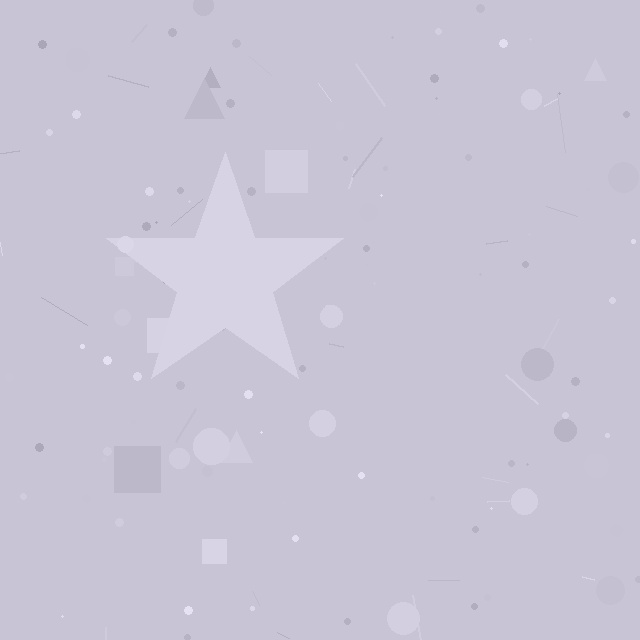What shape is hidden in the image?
A star is hidden in the image.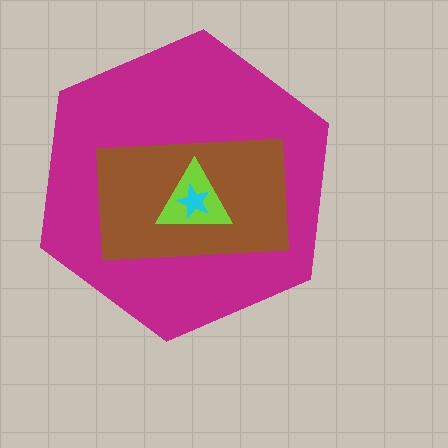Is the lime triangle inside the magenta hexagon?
Yes.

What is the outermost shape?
The magenta hexagon.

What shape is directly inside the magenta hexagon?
The brown rectangle.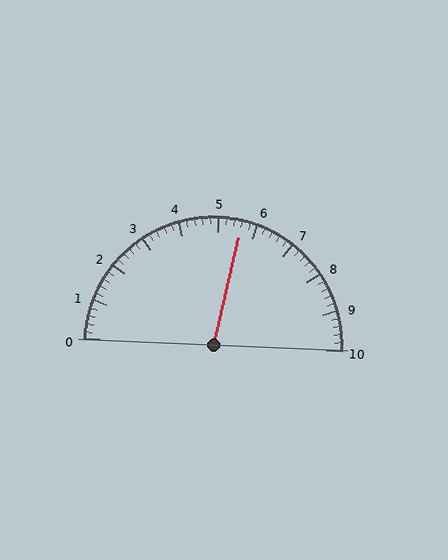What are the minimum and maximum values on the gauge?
The gauge ranges from 0 to 10.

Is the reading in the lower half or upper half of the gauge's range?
The reading is in the upper half of the range (0 to 10).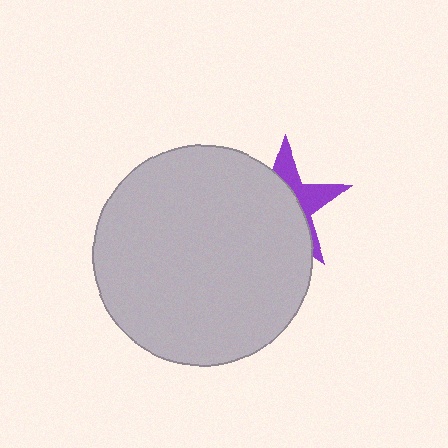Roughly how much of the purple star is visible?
A small part of it is visible (roughly 35%).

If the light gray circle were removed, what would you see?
You would see the complete purple star.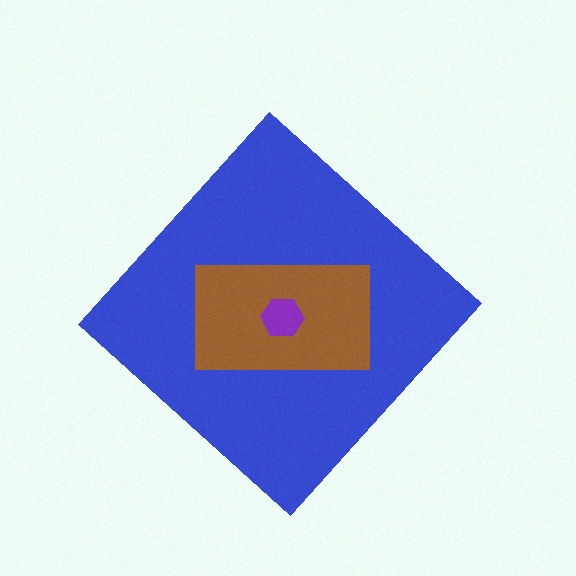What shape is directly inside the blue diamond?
The brown rectangle.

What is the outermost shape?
The blue diamond.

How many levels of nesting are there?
3.